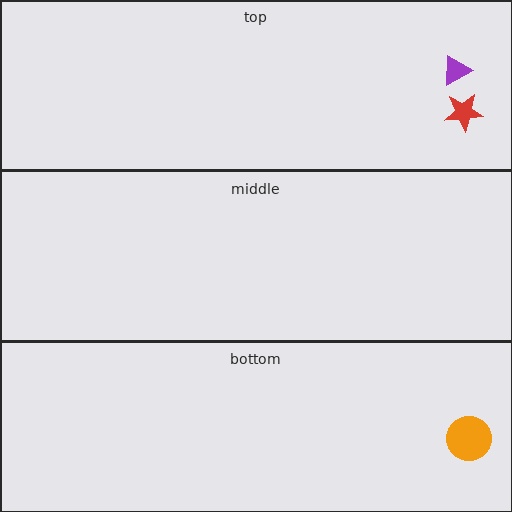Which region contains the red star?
The top region.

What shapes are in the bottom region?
The orange circle.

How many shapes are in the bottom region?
1.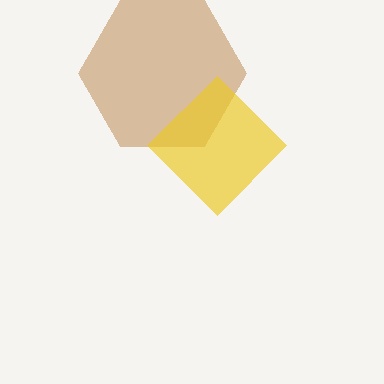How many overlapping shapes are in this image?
There are 2 overlapping shapes in the image.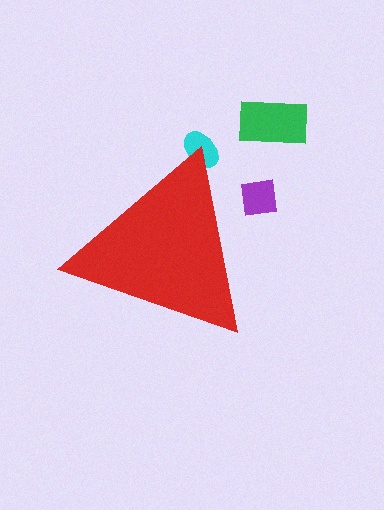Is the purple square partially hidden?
Yes, the purple square is partially hidden behind the red triangle.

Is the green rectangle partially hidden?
No, the green rectangle is fully visible.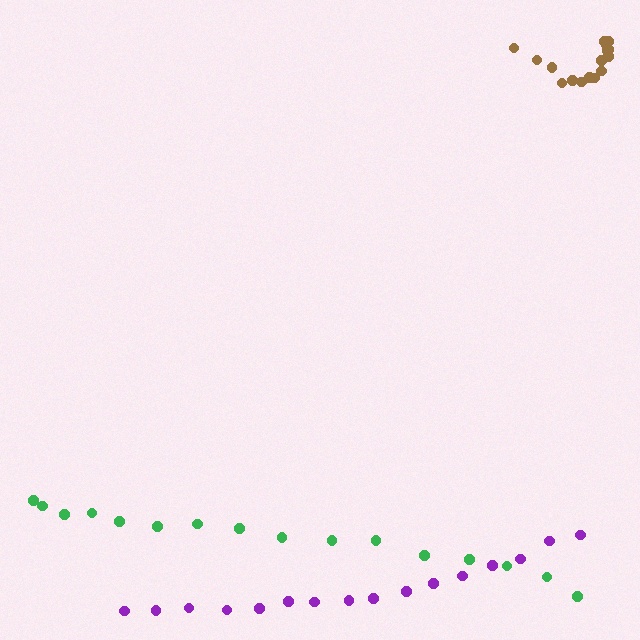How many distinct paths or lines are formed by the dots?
There are 3 distinct paths.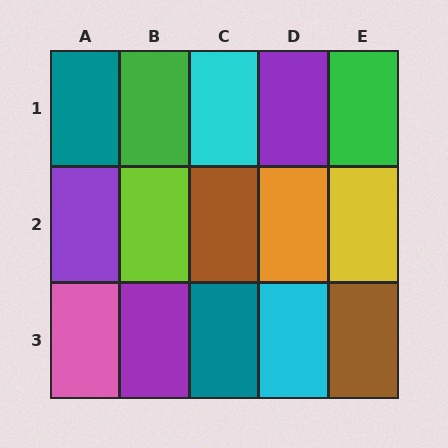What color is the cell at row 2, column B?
Lime.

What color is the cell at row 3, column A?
Pink.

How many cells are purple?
3 cells are purple.